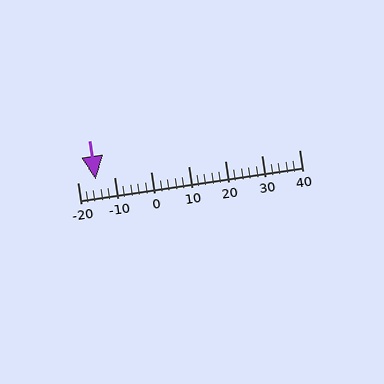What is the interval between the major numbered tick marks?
The major tick marks are spaced 10 units apart.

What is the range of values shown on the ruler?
The ruler shows values from -20 to 40.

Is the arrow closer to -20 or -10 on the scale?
The arrow is closer to -20.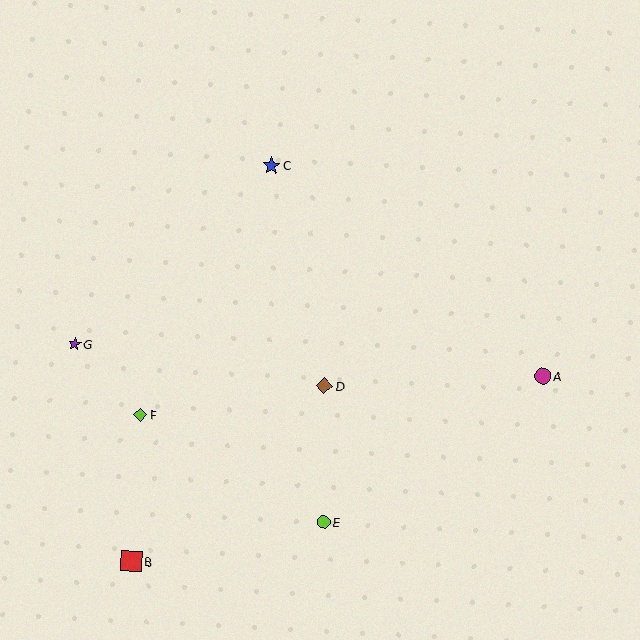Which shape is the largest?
The red square (labeled B) is the largest.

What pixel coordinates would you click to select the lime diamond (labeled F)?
Click at (140, 415) to select the lime diamond F.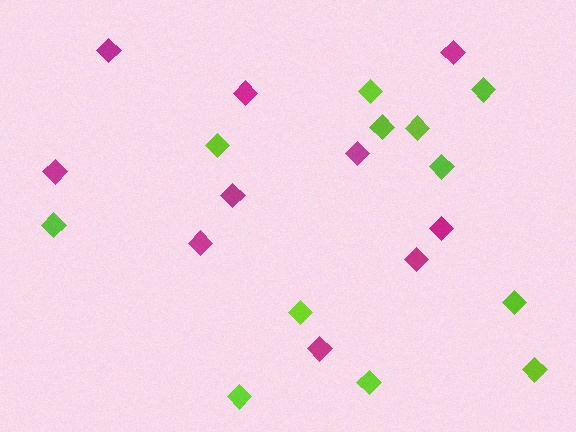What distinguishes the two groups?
There are 2 groups: one group of magenta diamonds (10) and one group of lime diamonds (12).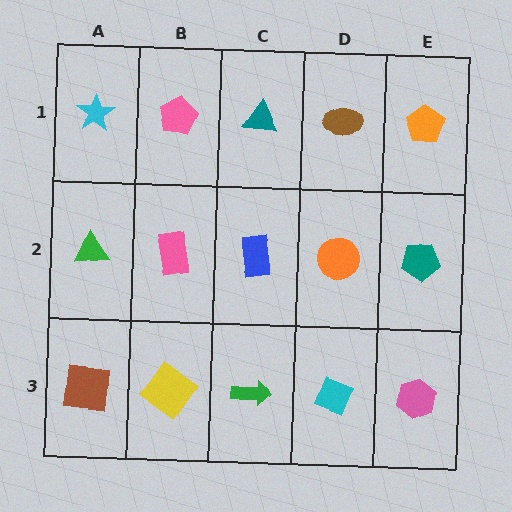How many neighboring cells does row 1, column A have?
2.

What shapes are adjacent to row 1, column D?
An orange circle (row 2, column D), a teal triangle (row 1, column C), an orange pentagon (row 1, column E).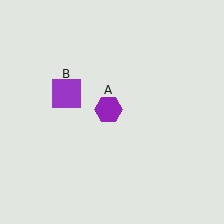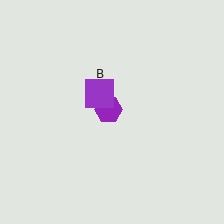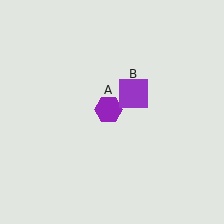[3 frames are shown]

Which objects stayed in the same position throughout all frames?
Purple hexagon (object A) remained stationary.